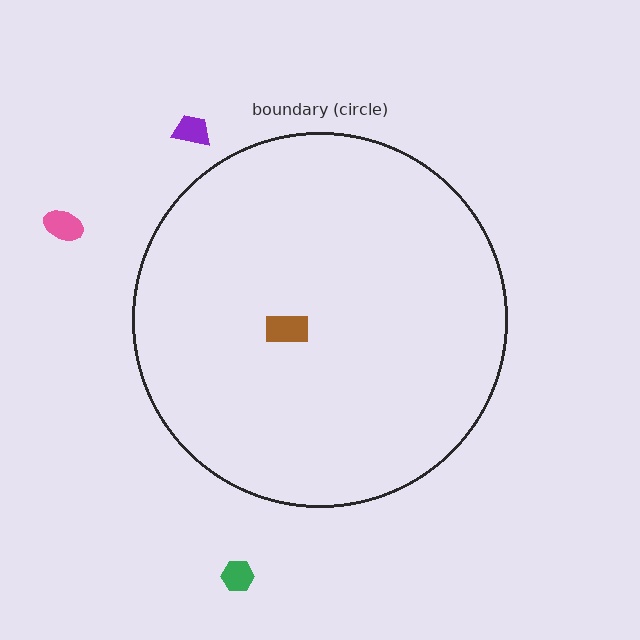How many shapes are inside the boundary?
1 inside, 3 outside.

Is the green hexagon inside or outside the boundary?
Outside.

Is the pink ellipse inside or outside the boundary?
Outside.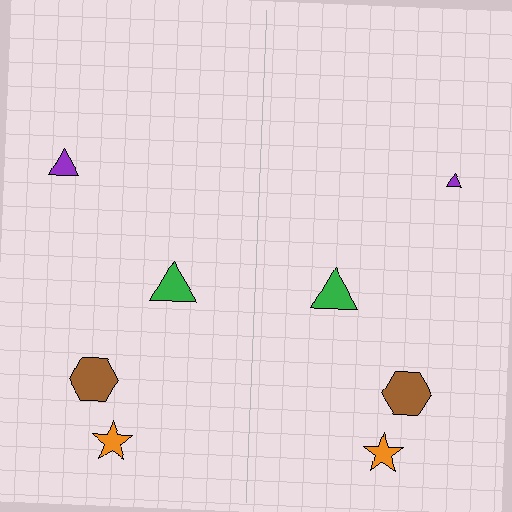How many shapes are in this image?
There are 8 shapes in this image.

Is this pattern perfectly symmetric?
No, the pattern is not perfectly symmetric. The purple triangle on the right side has a different size than its mirror counterpart.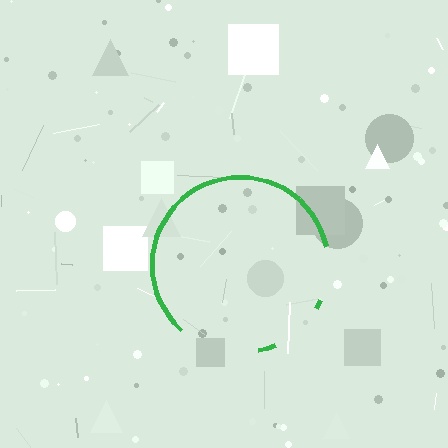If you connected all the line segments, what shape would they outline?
They would outline a circle.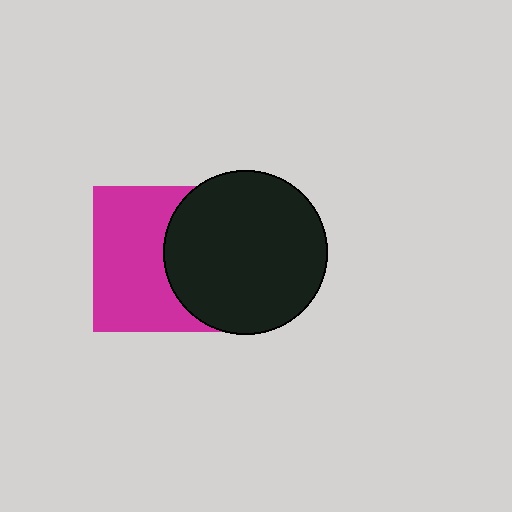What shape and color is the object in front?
The object in front is a black circle.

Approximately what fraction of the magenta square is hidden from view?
Roughly 43% of the magenta square is hidden behind the black circle.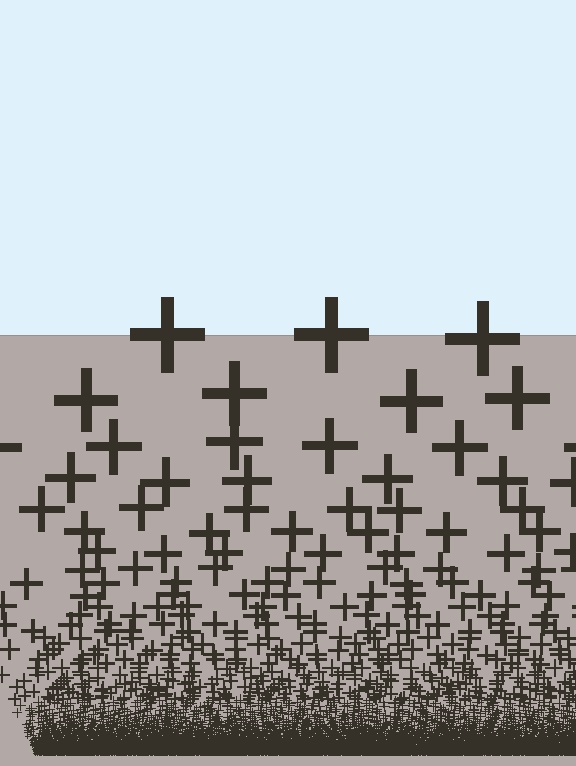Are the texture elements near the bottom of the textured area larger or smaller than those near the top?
Smaller. The gradient is inverted — elements near the bottom are smaller and denser.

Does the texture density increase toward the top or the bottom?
Density increases toward the bottom.